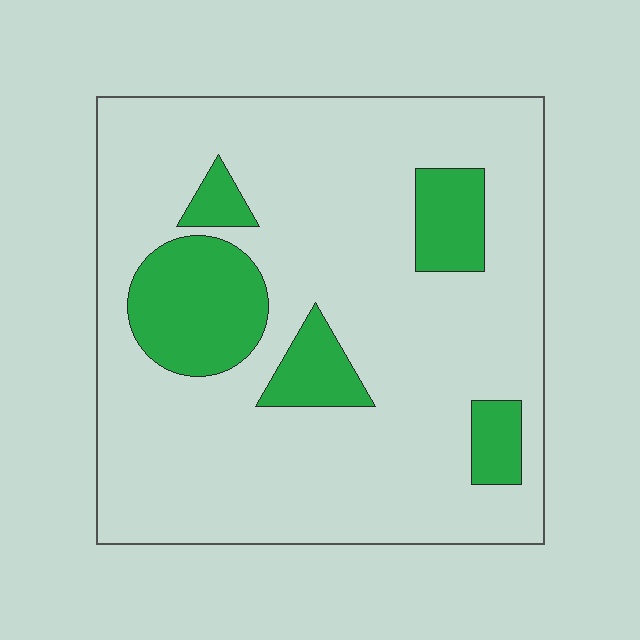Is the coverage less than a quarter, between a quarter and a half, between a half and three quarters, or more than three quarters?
Less than a quarter.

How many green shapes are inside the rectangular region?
5.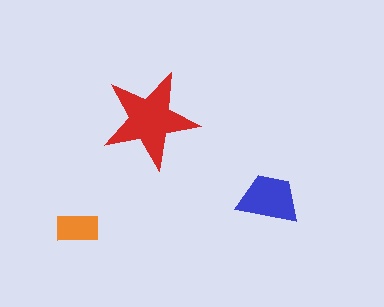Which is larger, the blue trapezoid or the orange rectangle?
The blue trapezoid.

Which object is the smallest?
The orange rectangle.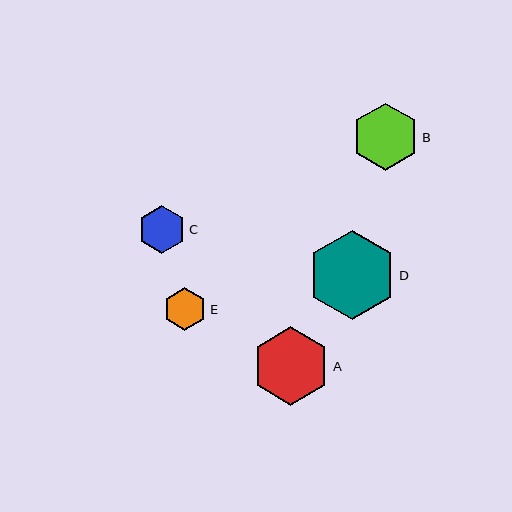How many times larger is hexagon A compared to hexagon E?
Hexagon A is approximately 1.8 times the size of hexagon E.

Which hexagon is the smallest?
Hexagon E is the smallest with a size of approximately 43 pixels.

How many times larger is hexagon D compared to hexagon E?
Hexagon D is approximately 2.0 times the size of hexagon E.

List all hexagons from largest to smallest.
From largest to smallest: D, A, B, C, E.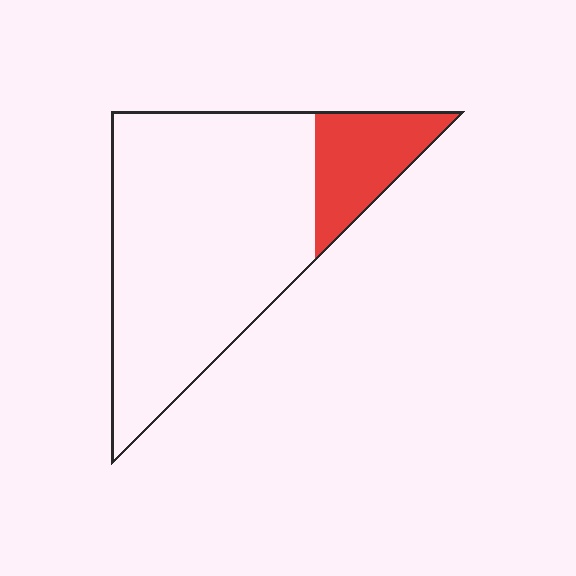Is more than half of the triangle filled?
No.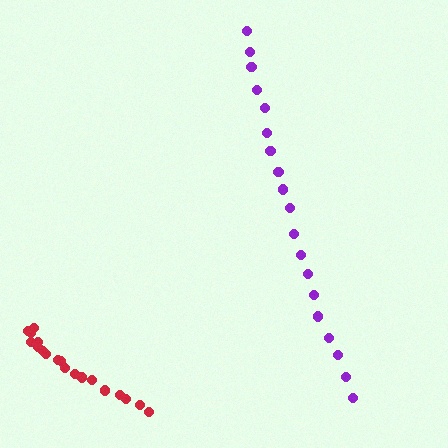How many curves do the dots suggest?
There are 2 distinct paths.